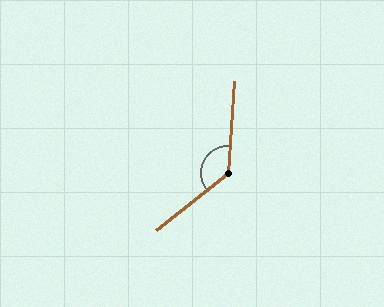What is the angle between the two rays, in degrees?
Approximately 133 degrees.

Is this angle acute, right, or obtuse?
It is obtuse.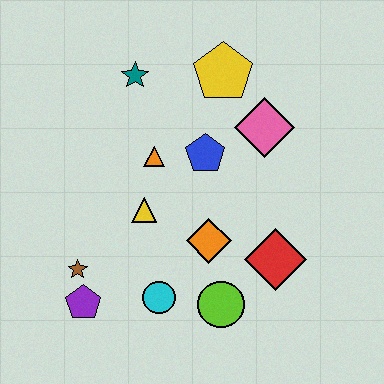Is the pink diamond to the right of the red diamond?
No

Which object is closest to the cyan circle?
The lime circle is closest to the cyan circle.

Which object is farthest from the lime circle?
The teal star is farthest from the lime circle.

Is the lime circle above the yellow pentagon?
No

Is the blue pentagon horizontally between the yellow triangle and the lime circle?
Yes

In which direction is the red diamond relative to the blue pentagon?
The red diamond is below the blue pentagon.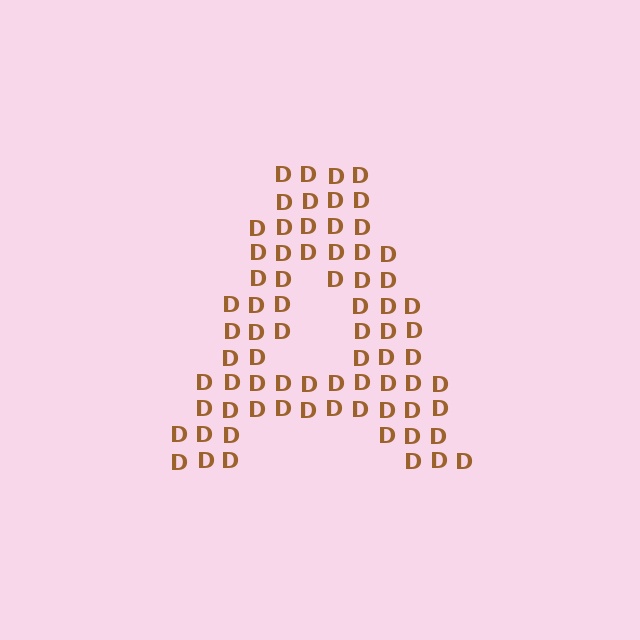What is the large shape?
The large shape is the letter A.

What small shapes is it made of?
It is made of small letter D's.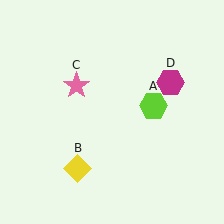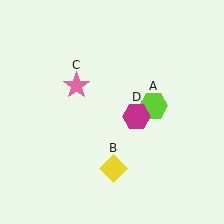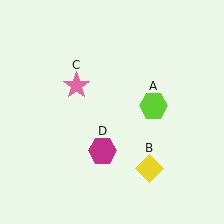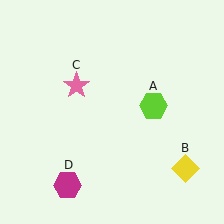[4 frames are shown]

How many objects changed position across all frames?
2 objects changed position: yellow diamond (object B), magenta hexagon (object D).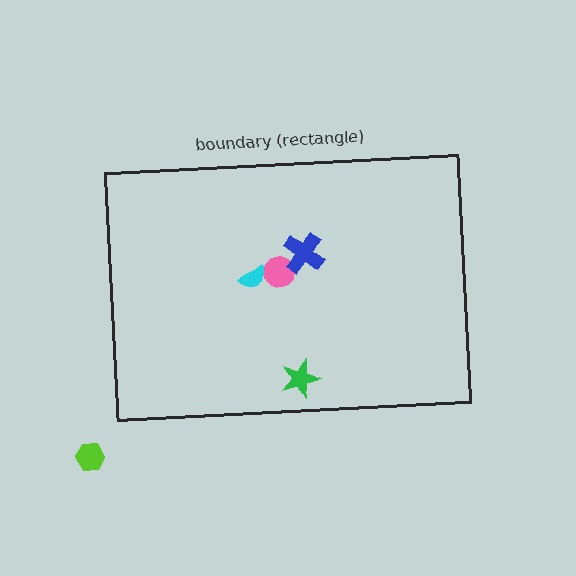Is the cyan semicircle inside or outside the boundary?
Inside.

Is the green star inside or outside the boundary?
Inside.